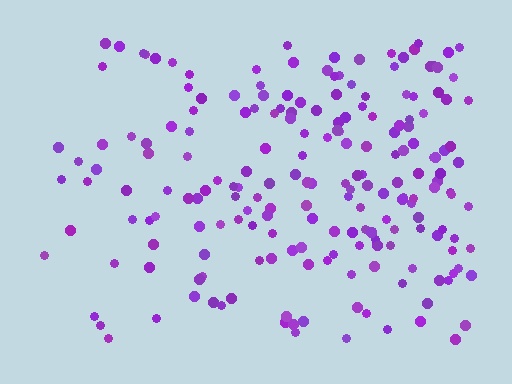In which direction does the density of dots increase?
From left to right, with the right side densest.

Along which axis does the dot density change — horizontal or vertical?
Horizontal.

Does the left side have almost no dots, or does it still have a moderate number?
Still a moderate number, just noticeably fewer than the right.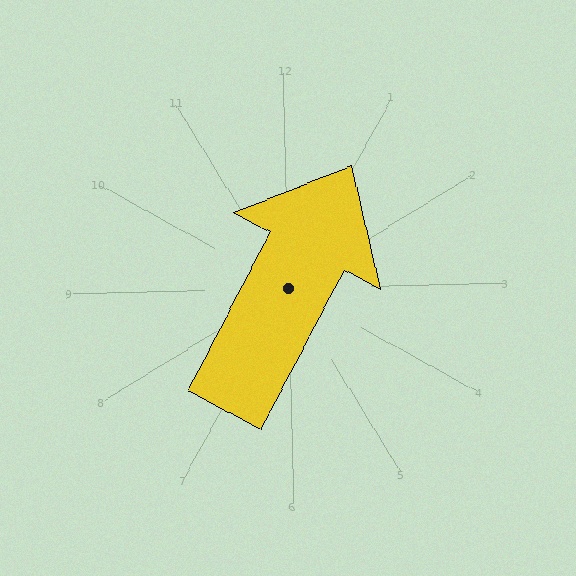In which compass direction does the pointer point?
Northeast.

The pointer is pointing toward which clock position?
Roughly 1 o'clock.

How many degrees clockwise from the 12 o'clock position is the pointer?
Approximately 29 degrees.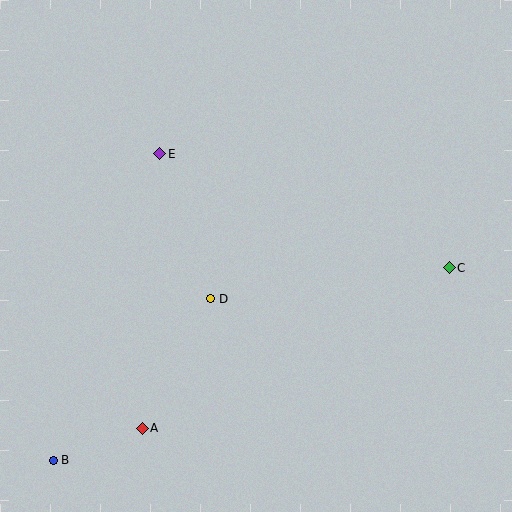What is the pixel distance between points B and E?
The distance between B and E is 324 pixels.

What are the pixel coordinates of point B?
Point B is at (53, 460).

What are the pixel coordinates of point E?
Point E is at (160, 154).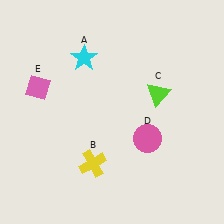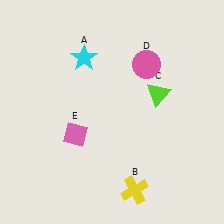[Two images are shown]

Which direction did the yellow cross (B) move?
The yellow cross (B) moved right.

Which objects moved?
The objects that moved are: the yellow cross (B), the pink circle (D), the pink diamond (E).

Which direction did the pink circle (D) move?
The pink circle (D) moved up.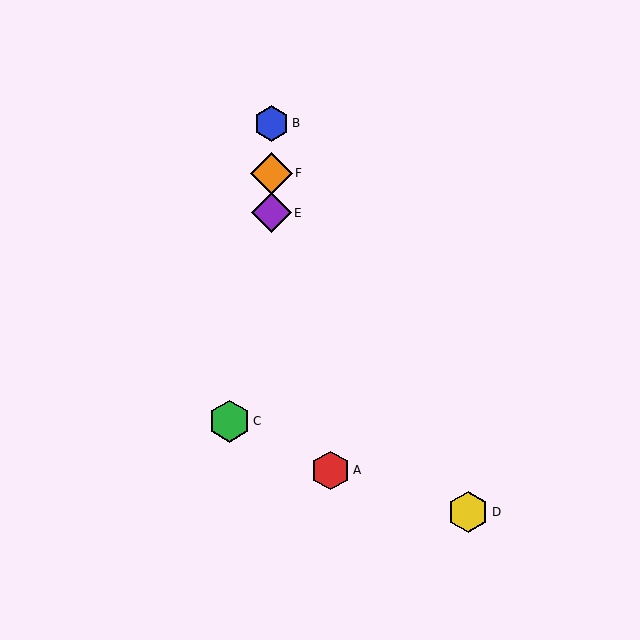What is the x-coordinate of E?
Object E is at x≈272.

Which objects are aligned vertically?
Objects B, E, F are aligned vertically.